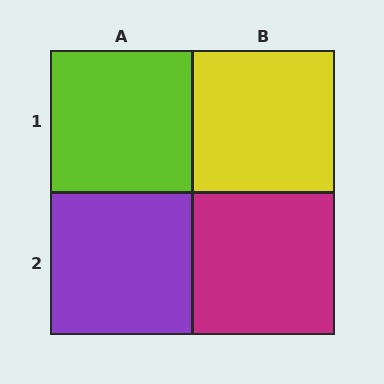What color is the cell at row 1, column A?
Lime.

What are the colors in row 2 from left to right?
Purple, magenta.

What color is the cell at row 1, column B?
Yellow.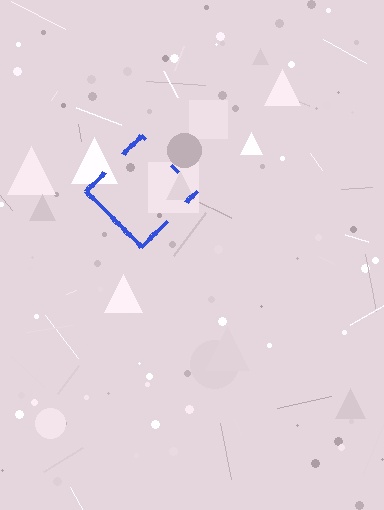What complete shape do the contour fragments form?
The contour fragments form a diamond.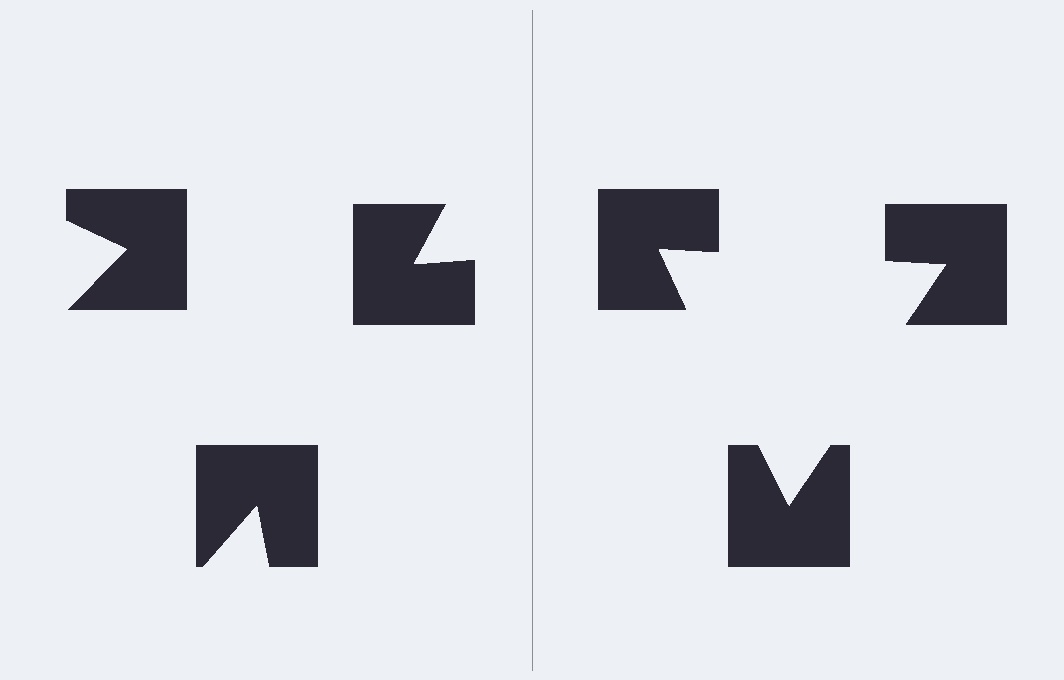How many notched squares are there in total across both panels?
6 — 3 on each side.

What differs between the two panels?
The notched squares are positioned identically on both sides; only the wedge orientations differ. On the right they align to a triangle; on the left they are misaligned.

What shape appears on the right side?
An illusory triangle.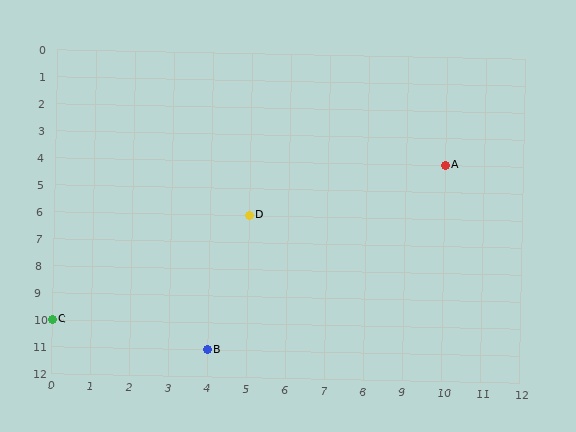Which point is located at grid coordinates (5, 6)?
Point D is at (5, 6).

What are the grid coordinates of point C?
Point C is at grid coordinates (0, 10).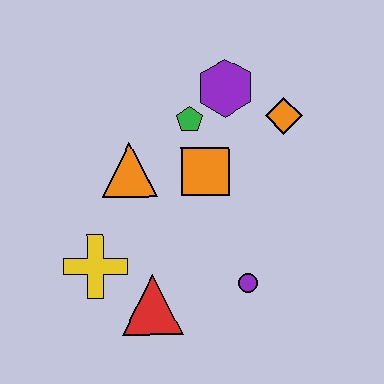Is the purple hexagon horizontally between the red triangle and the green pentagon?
No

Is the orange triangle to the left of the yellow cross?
No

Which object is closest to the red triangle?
The yellow cross is closest to the red triangle.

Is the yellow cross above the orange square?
No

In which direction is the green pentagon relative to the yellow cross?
The green pentagon is above the yellow cross.